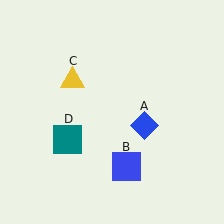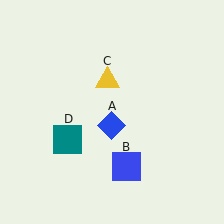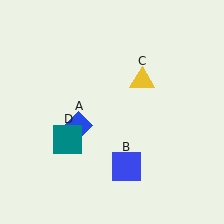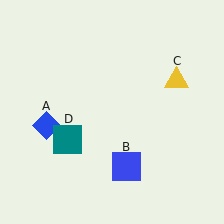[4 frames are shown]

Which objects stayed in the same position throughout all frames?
Blue square (object B) and teal square (object D) remained stationary.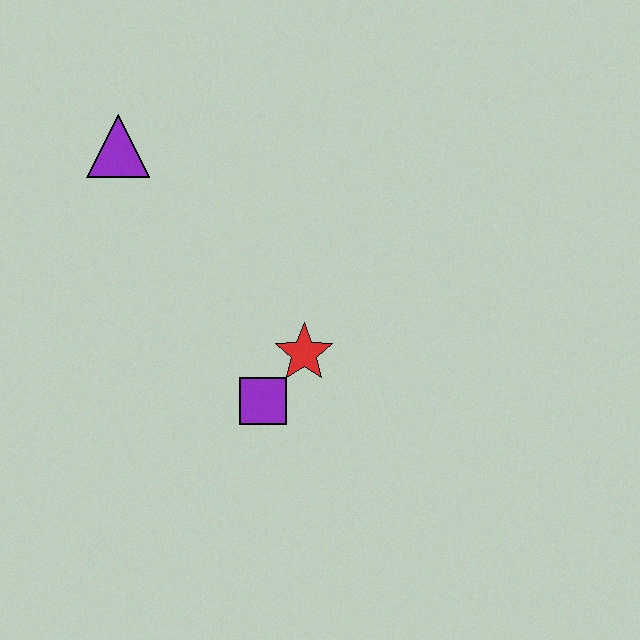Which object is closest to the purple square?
The red star is closest to the purple square.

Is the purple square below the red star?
Yes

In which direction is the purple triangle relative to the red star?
The purple triangle is above the red star.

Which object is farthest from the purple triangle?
The purple square is farthest from the purple triangle.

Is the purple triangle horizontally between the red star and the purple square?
No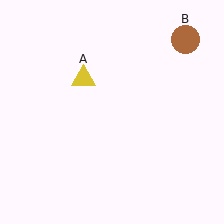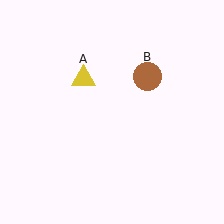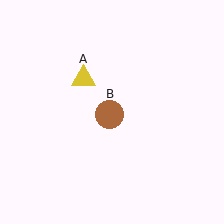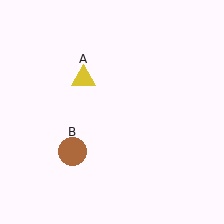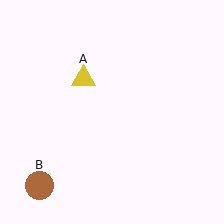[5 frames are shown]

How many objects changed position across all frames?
1 object changed position: brown circle (object B).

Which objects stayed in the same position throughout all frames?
Yellow triangle (object A) remained stationary.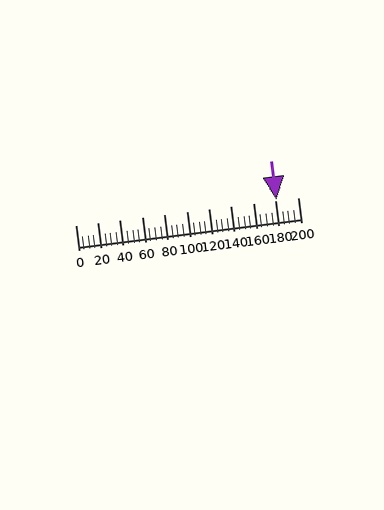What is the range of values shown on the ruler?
The ruler shows values from 0 to 200.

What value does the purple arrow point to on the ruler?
The purple arrow points to approximately 180.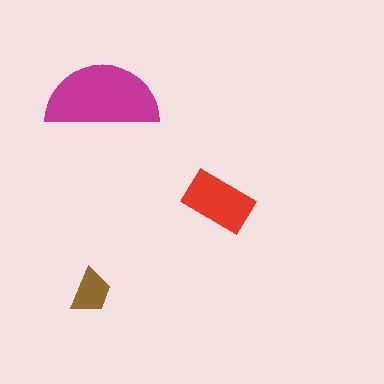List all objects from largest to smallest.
The magenta semicircle, the red rectangle, the brown trapezoid.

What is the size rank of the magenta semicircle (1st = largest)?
1st.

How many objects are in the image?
There are 3 objects in the image.